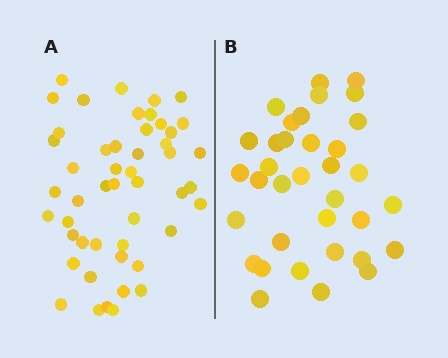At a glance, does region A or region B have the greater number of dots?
Region A (the left region) has more dots.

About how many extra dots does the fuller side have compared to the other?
Region A has approximately 15 more dots than region B.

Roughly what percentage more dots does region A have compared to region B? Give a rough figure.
About 40% more.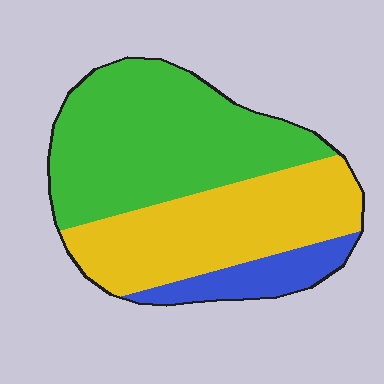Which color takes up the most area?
Green, at roughly 50%.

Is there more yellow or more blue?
Yellow.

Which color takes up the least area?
Blue, at roughly 10%.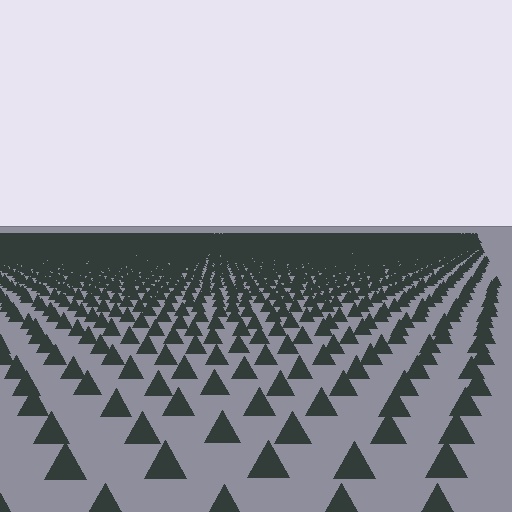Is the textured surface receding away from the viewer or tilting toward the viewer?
The surface is receding away from the viewer. Texture elements get smaller and denser toward the top.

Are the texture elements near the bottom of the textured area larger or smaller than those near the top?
Larger. Near the bottom, elements are closer to the viewer and appear at a bigger on-screen size.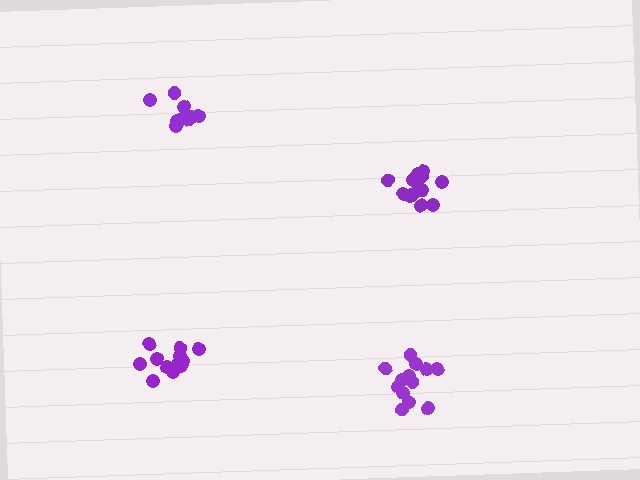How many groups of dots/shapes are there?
There are 4 groups.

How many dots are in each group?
Group 1: 14 dots, Group 2: 9 dots, Group 3: 13 dots, Group 4: 13 dots (49 total).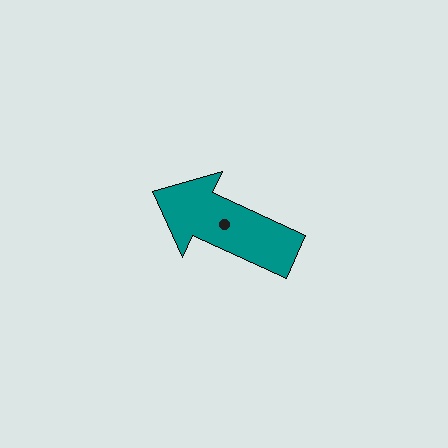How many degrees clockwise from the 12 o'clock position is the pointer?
Approximately 294 degrees.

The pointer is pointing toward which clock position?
Roughly 10 o'clock.